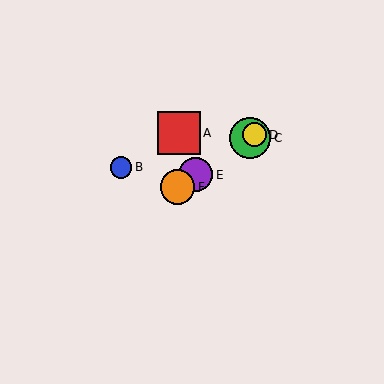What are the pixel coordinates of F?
Object F is at (177, 187).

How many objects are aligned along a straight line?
4 objects (C, D, E, F) are aligned along a straight line.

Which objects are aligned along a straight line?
Objects C, D, E, F are aligned along a straight line.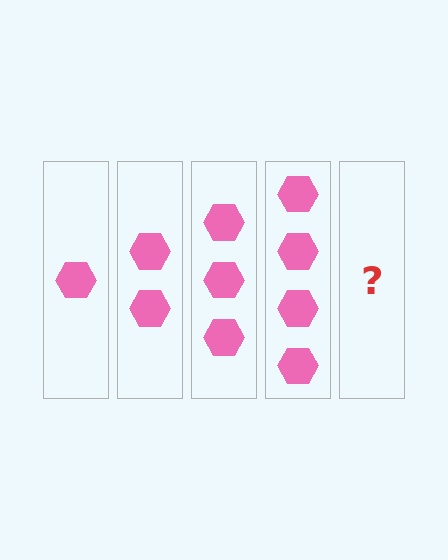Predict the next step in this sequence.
The next step is 5 hexagons.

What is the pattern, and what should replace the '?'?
The pattern is that each step adds one more hexagon. The '?' should be 5 hexagons.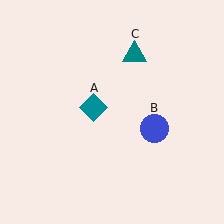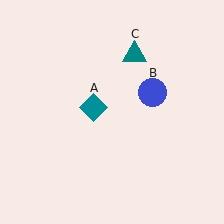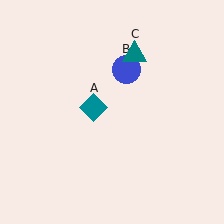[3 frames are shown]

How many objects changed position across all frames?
1 object changed position: blue circle (object B).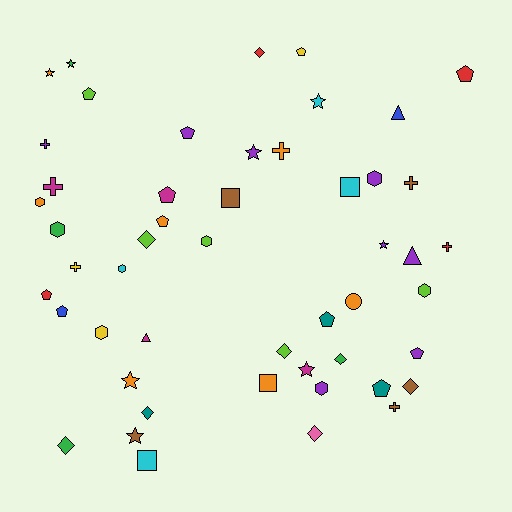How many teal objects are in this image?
There are 3 teal objects.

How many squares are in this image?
There are 4 squares.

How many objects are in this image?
There are 50 objects.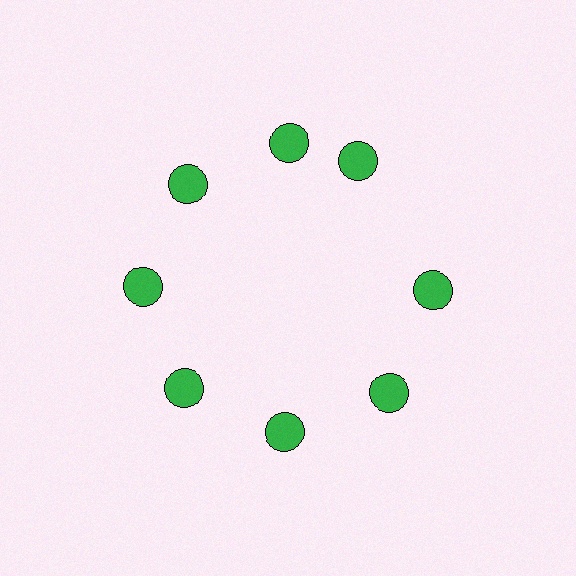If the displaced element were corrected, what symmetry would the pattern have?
It would have 8-fold rotational symmetry — the pattern would map onto itself every 45 degrees.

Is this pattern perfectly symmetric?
No. The 8 green circles are arranged in a ring, but one element near the 2 o'clock position is rotated out of alignment along the ring, breaking the 8-fold rotational symmetry.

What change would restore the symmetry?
The symmetry would be restored by rotating it back into even spacing with its neighbors so that all 8 circles sit at equal angles and equal distance from the center.